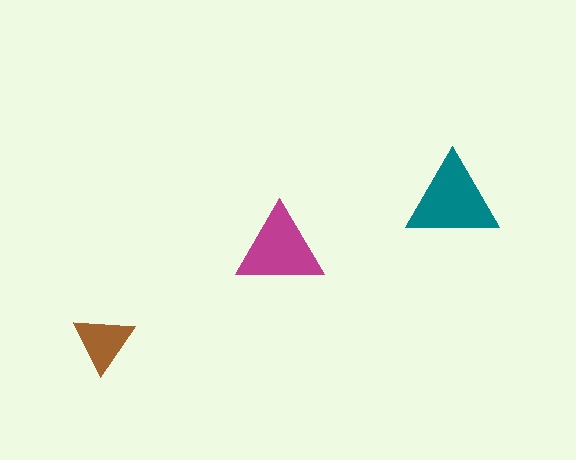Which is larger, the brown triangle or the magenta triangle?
The magenta one.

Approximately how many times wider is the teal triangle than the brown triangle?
About 1.5 times wider.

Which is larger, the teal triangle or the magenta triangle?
The teal one.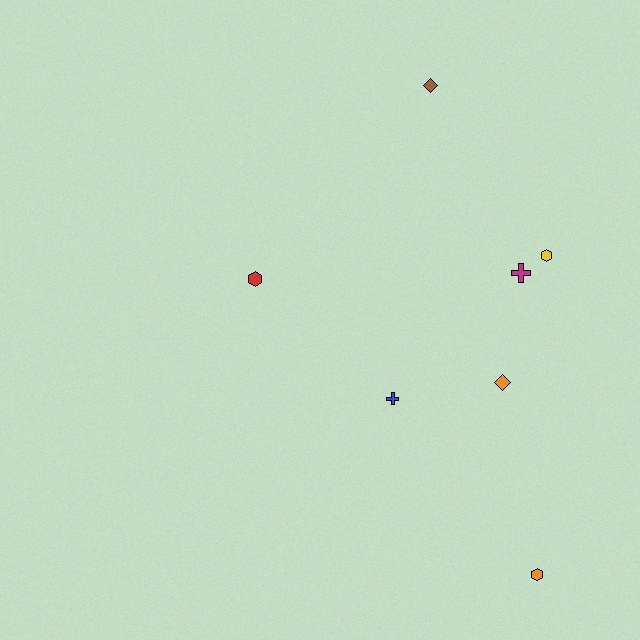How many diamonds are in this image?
There are 2 diamonds.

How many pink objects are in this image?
There are no pink objects.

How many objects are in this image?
There are 7 objects.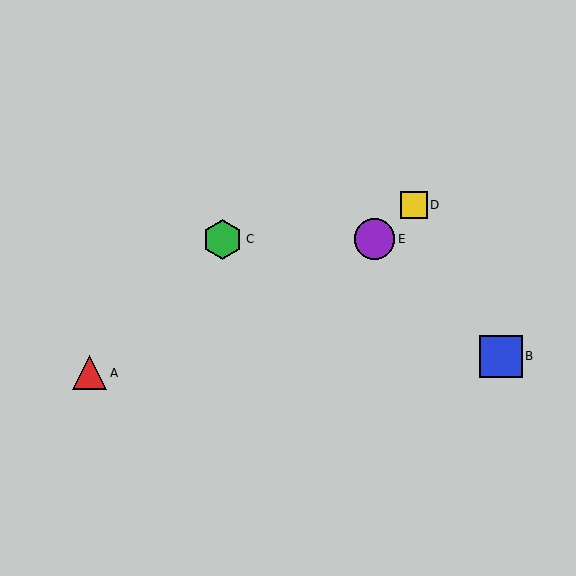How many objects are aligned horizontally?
2 objects (C, E) are aligned horizontally.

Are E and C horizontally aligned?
Yes, both are at y≈239.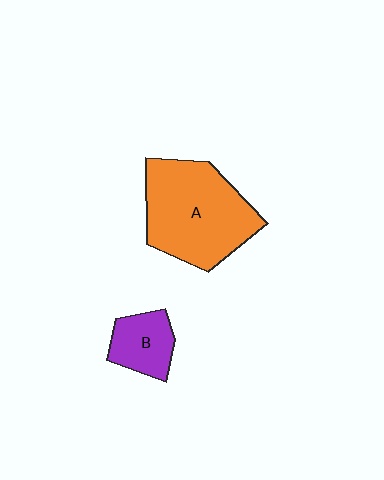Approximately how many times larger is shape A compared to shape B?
Approximately 2.7 times.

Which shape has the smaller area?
Shape B (purple).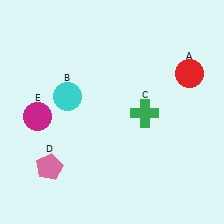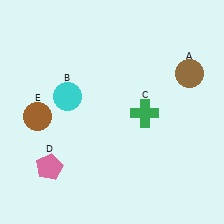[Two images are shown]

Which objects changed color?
A changed from red to brown. E changed from magenta to brown.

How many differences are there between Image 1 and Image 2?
There are 2 differences between the two images.